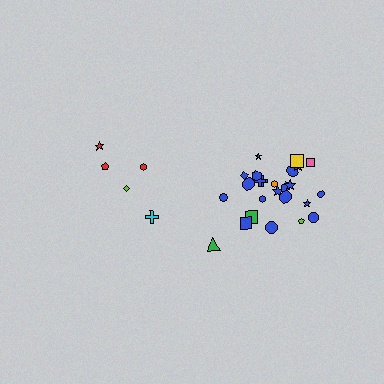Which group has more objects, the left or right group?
The right group.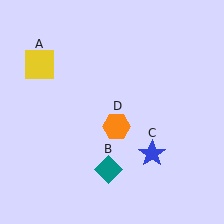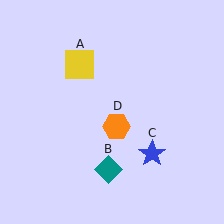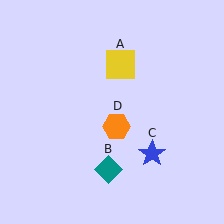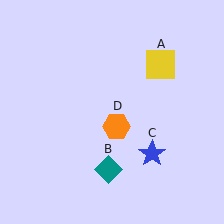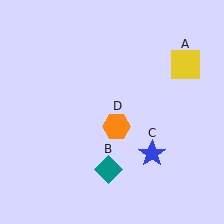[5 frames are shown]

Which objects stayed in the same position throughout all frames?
Teal diamond (object B) and blue star (object C) and orange hexagon (object D) remained stationary.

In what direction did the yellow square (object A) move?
The yellow square (object A) moved right.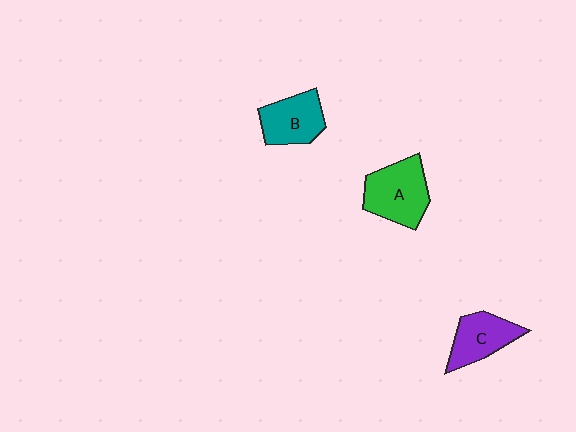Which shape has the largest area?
Shape A (green).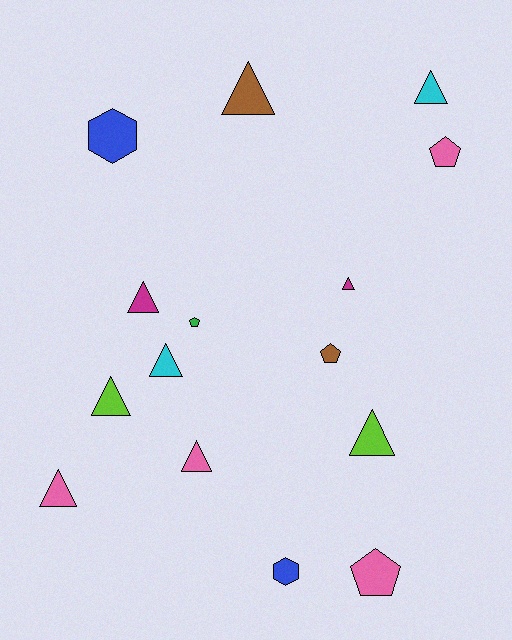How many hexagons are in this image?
There are 2 hexagons.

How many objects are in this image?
There are 15 objects.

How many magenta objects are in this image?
There are 2 magenta objects.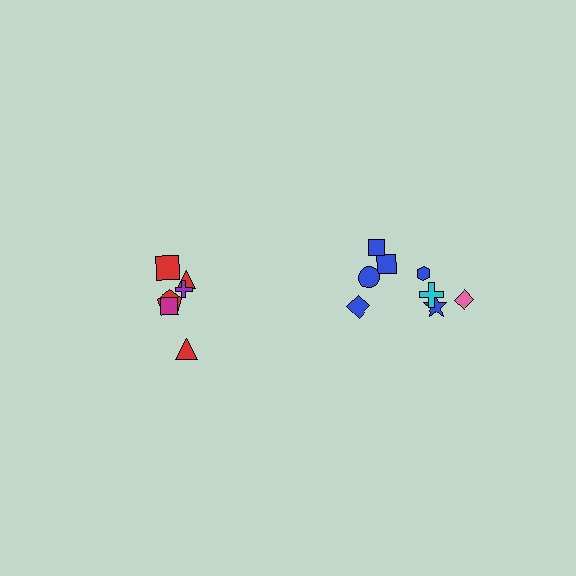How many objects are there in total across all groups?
There are 14 objects.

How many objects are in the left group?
There are 6 objects.